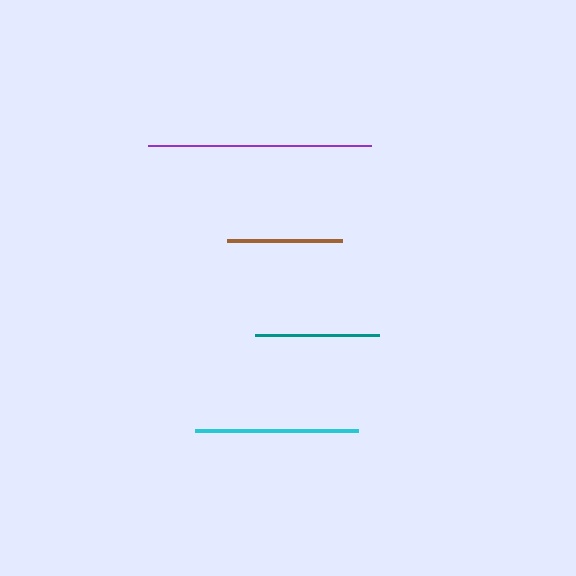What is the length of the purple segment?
The purple segment is approximately 223 pixels long.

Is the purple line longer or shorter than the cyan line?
The purple line is longer than the cyan line.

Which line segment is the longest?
The purple line is the longest at approximately 223 pixels.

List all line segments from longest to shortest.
From longest to shortest: purple, cyan, teal, brown.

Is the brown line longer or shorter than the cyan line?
The cyan line is longer than the brown line.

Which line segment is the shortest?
The brown line is the shortest at approximately 115 pixels.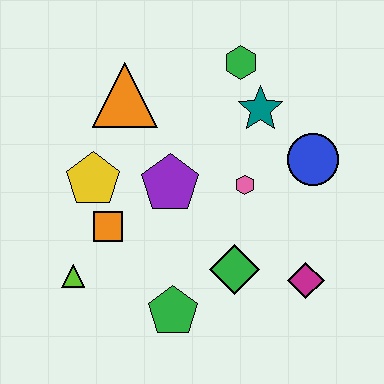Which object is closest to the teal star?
The green hexagon is closest to the teal star.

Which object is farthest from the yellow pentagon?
The magenta diamond is farthest from the yellow pentagon.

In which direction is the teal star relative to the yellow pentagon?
The teal star is to the right of the yellow pentagon.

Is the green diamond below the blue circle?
Yes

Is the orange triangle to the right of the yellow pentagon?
Yes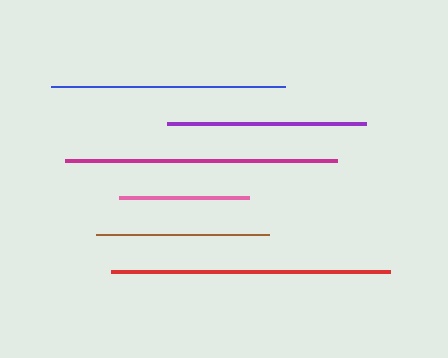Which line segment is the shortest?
The pink line is the shortest at approximately 130 pixels.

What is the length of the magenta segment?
The magenta segment is approximately 272 pixels long.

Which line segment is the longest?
The red line is the longest at approximately 278 pixels.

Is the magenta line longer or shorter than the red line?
The red line is longer than the magenta line.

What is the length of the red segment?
The red segment is approximately 278 pixels long.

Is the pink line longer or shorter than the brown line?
The brown line is longer than the pink line.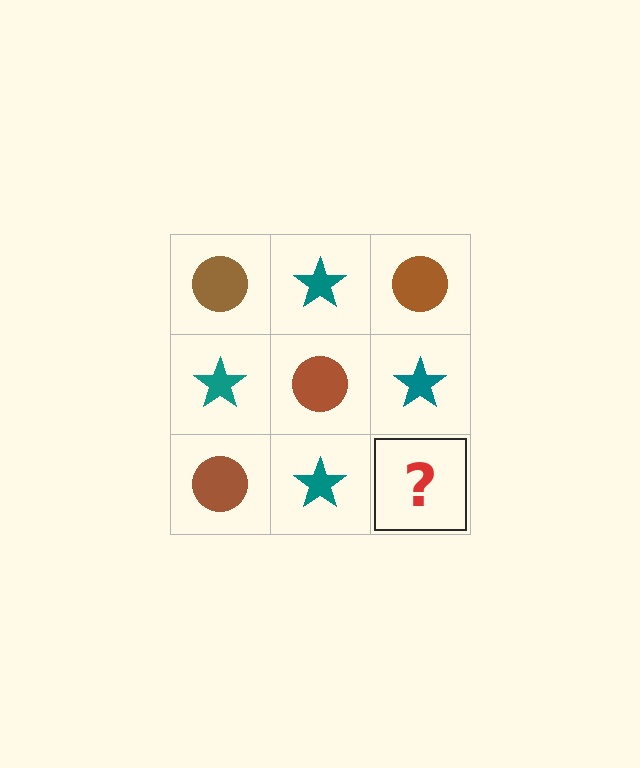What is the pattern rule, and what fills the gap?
The rule is that it alternates brown circle and teal star in a checkerboard pattern. The gap should be filled with a brown circle.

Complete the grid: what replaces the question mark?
The question mark should be replaced with a brown circle.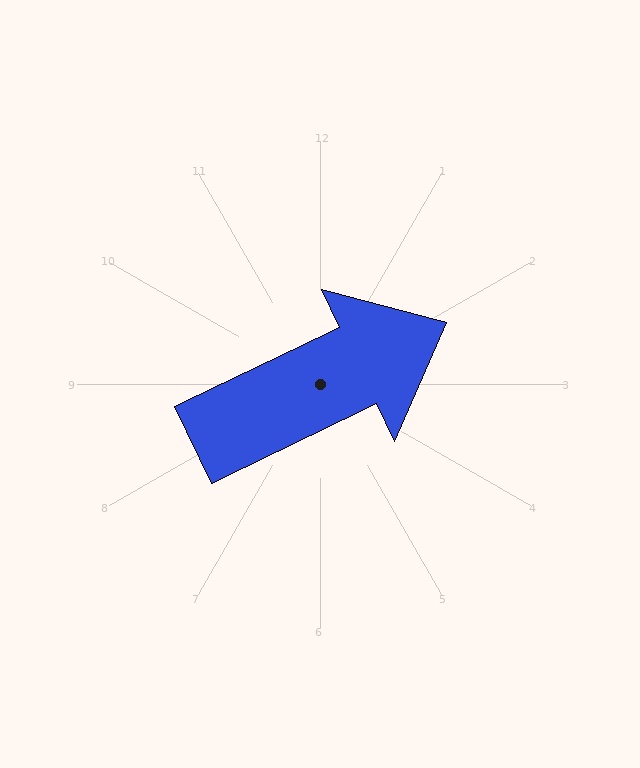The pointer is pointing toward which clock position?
Roughly 2 o'clock.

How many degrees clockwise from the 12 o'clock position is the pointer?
Approximately 64 degrees.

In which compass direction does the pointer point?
Northeast.